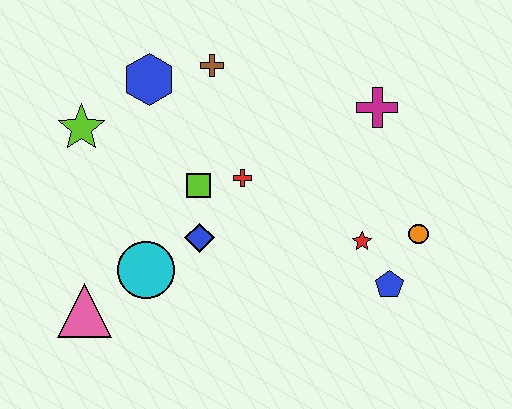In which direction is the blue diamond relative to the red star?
The blue diamond is to the left of the red star.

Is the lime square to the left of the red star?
Yes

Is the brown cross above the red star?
Yes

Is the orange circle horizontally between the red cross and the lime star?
No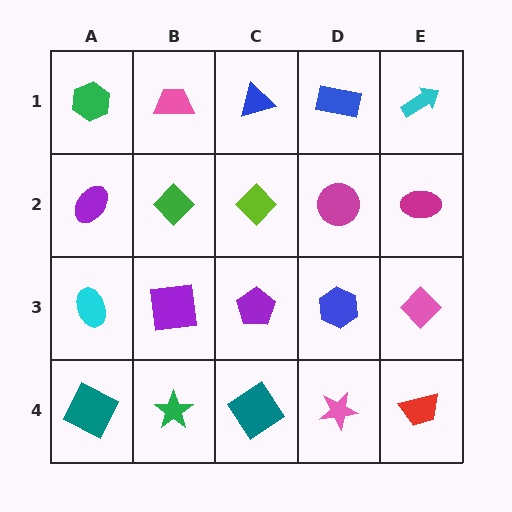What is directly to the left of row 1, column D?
A blue triangle.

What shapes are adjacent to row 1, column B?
A green diamond (row 2, column B), a green hexagon (row 1, column A), a blue triangle (row 1, column C).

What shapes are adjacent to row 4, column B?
A purple square (row 3, column B), a teal square (row 4, column A), a teal diamond (row 4, column C).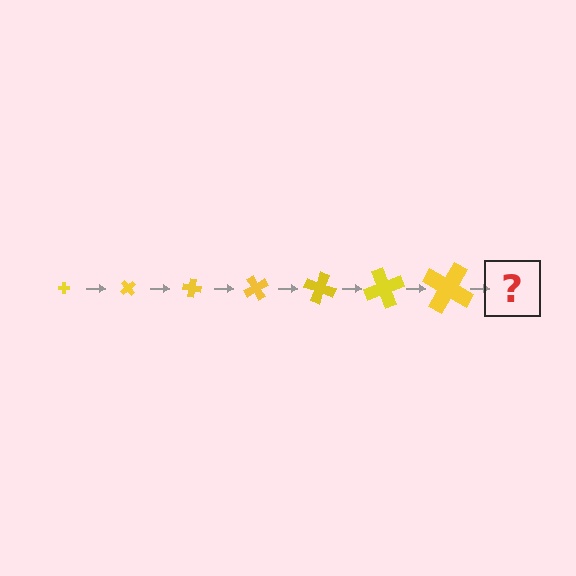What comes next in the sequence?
The next element should be a cross, larger than the previous one and rotated 350 degrees from the start.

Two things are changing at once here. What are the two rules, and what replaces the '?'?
The two rules are that the cross grows larger each step and it rotates 50 degrees each step. The '?' should be a cross, larger than the previous one and rotated 350 degrees from the start.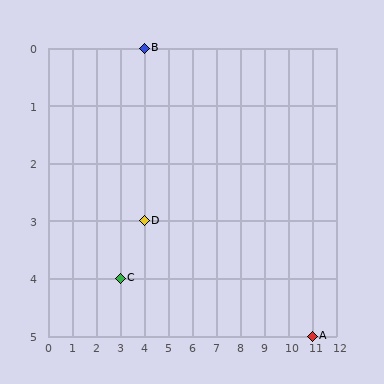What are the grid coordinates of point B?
Point B is at grid coordinates (4, 0).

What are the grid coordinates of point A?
Point A is at grid coordinates (11, 5).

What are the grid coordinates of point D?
Point D is at grid coordinates (4, 3).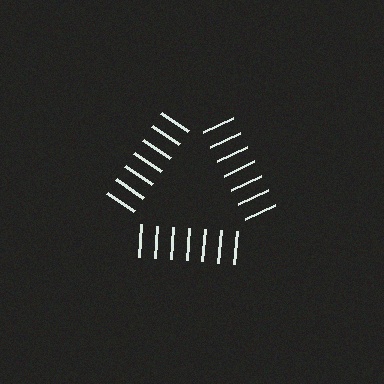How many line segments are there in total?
21 — 7 along each of the 3 edges.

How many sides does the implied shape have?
3 sides — the line-ends trace a triangle.